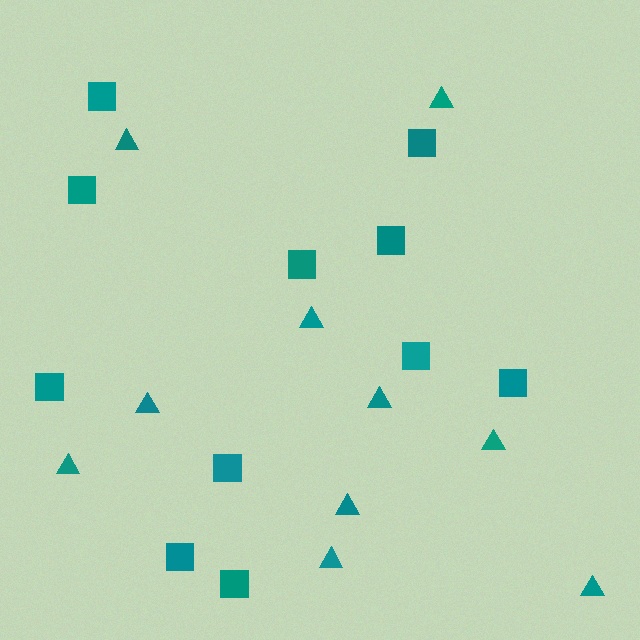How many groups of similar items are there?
There are 2 groups: one group of triangles (10) and one group of squares (11).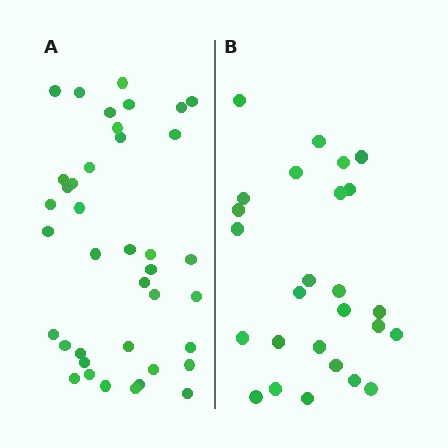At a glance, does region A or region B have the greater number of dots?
Region A (the left region) has more dots.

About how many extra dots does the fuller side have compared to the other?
Region A has approximately 15 more dots than region B.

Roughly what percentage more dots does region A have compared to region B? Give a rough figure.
About 50% more.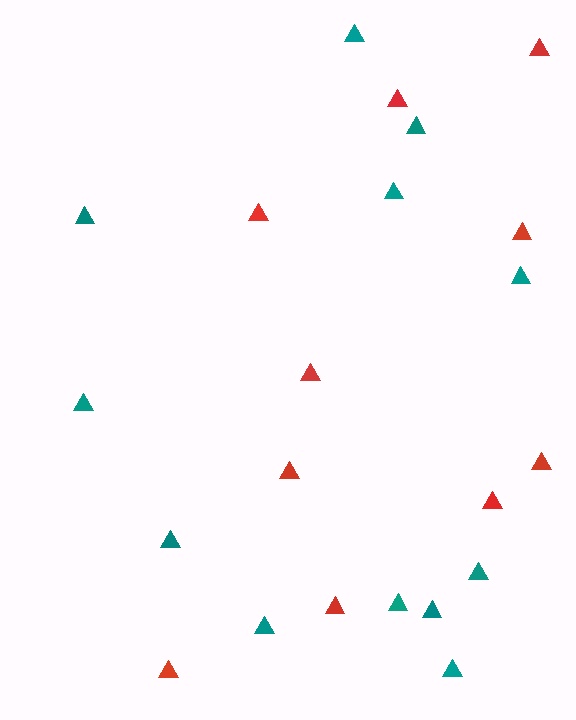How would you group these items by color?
There are 2 groups: one group of teal triangles (12) and one group of red triangles (10).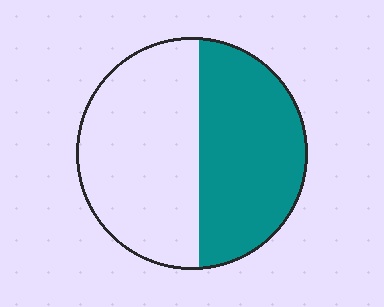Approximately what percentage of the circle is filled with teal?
Approximately 45%.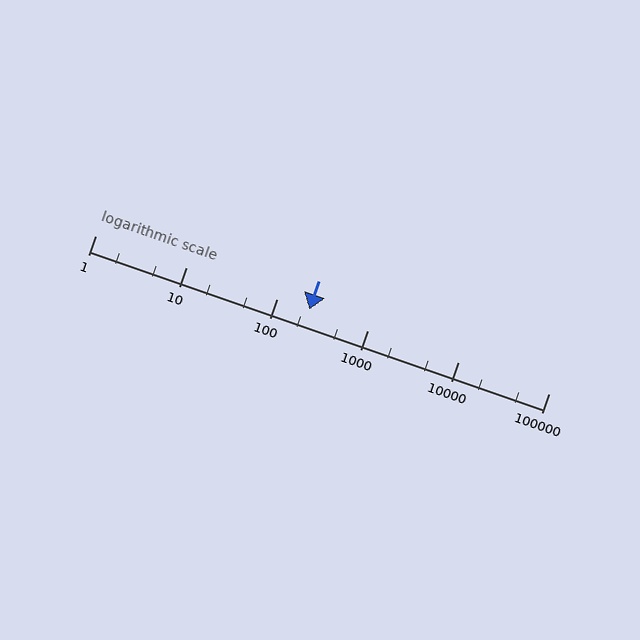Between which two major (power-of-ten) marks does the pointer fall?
The pointer is between 100 and 1000.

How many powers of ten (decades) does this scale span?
The scale spans 5 decades, from 1 to 100000.